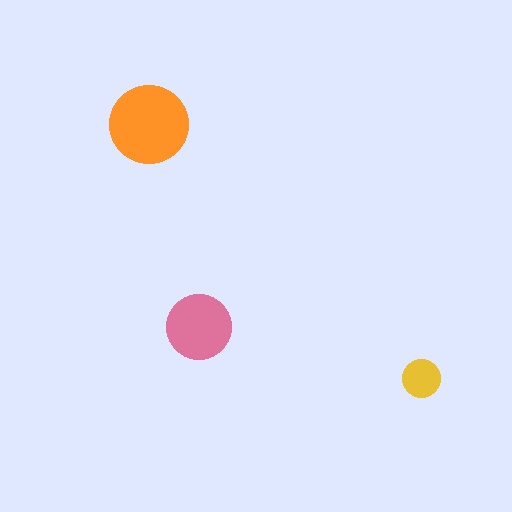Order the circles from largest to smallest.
the orange one, the pink one, the yellow one.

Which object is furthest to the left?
The orange circle is leftmost.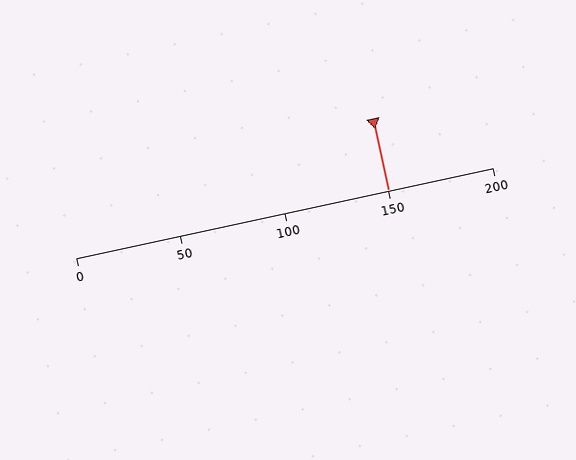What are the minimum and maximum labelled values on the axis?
The axis runs from 0 to 200.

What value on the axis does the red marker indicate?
The marker indicates approximately 150.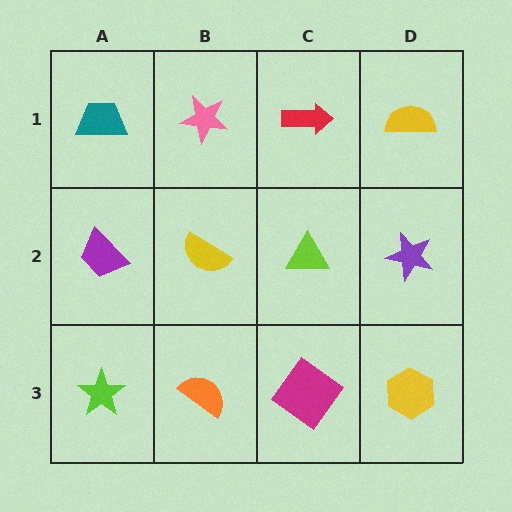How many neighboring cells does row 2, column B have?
4.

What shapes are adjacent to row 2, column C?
A red arrow (row 1, column C), a magenta diamond (row 3, column C), a yellow semicircle (row 2, column B), a purple star (row 2, column D).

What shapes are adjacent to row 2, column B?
A pink star (row 1, column B), an orange semicircle (row 3, column B), a purple trapezoid (row 2, column A), a lime triangle (row 2, column C).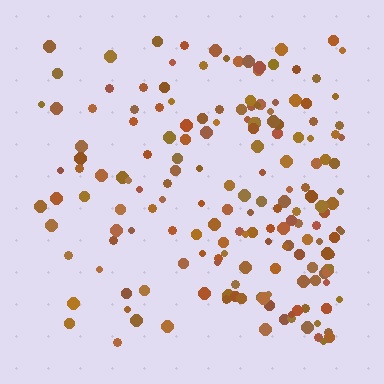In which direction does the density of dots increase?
From left to right, with the right side densest.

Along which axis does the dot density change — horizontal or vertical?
Horizontal.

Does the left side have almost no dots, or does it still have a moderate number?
Still a moderate number, just noticeably fewer than the right.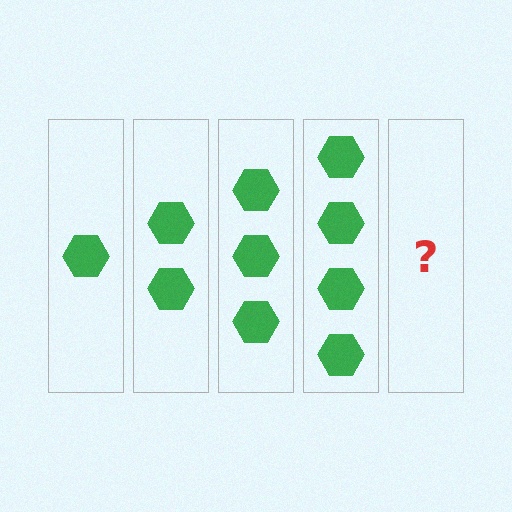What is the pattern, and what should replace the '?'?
The pattern is that each step adds one more hexagon. The '?' should be 5 hexagons.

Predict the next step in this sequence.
The next step is 5 hexagons.